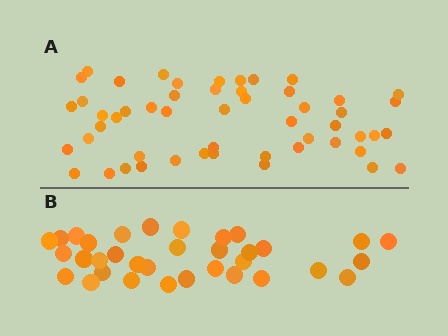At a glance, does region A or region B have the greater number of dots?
Region A (the top region) has more dots.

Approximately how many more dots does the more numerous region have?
Region A has approximately 20 more dots than region B.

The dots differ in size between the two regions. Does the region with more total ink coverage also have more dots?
No. Region B has more total ink coverage because its dots are larger, but region A actually contains more individual dots. Total area can be misleading — the number of items is what matters here.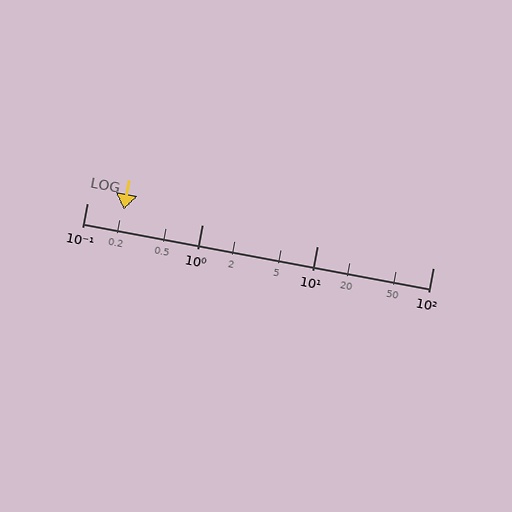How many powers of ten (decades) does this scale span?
The scale spans 3 decades, from 0.1 to 100.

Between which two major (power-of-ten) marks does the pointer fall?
The pointer is between 0.1 and 1.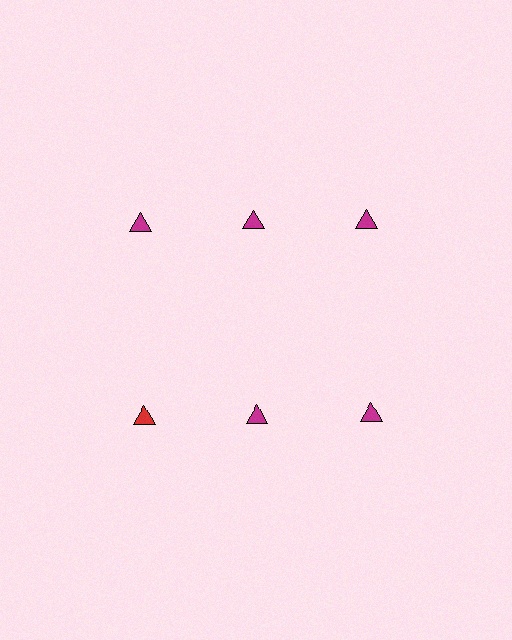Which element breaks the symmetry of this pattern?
The red triangle in the second row, leftmost column breaks the symmetry. All other shapes are magenta triangles.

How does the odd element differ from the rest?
It has a different color: red instead of magenta.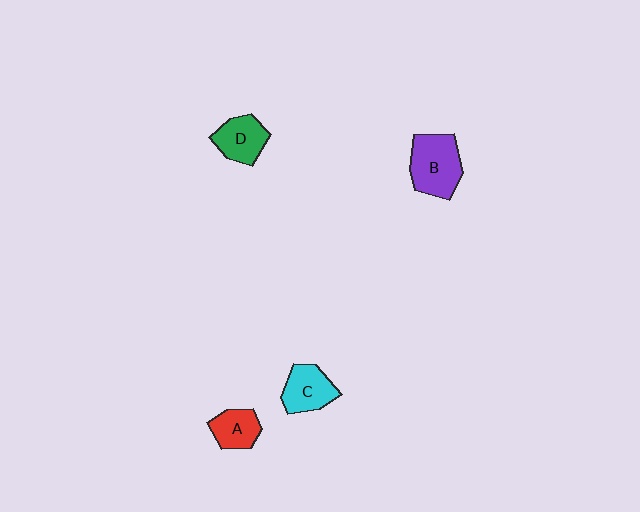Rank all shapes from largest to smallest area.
From largest to smallest: B (purple), C (cyan), D (green), A (red).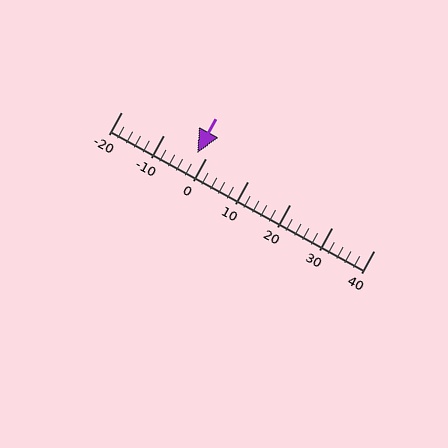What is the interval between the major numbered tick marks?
The major tick marks are spaced 10 units apart.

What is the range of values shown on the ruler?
The ruler shows values from -20 to 40.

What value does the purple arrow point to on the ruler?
The purple arrow points to approximately -2.